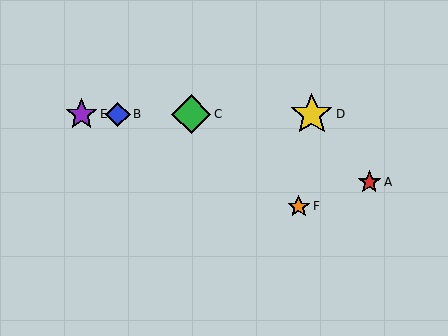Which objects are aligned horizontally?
Objects B, C, D, E are aligned horizontally.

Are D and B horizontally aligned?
Yes, both are at y≈114.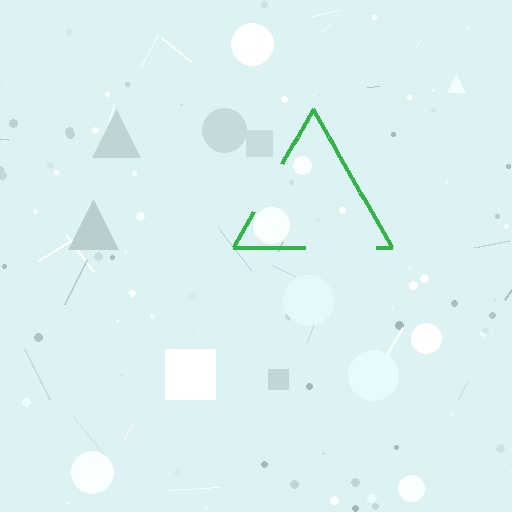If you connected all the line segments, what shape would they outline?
They would outline a triangle.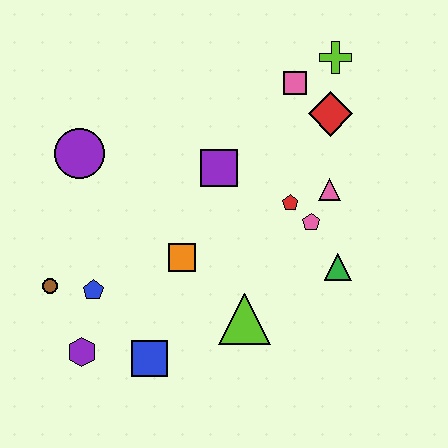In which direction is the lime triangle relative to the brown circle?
The lime triangle is to the right of the brown circle.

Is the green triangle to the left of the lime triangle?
No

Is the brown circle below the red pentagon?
Yes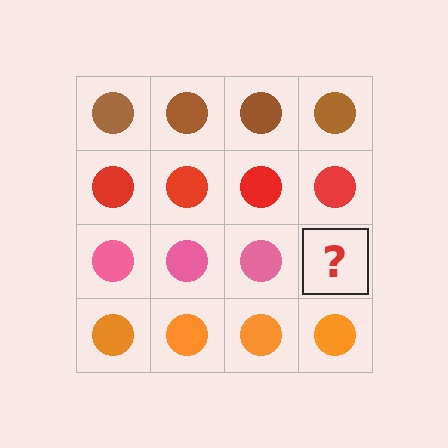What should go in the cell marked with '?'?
The missing cell should contain a pink circle.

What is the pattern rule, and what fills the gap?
The rule is that each row has a consistent color. The gap should be filled with a pink circle.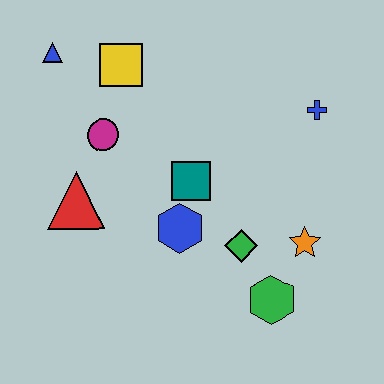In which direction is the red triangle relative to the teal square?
The red triangle is to the left of the teal square.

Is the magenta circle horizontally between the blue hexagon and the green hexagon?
No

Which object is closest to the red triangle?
The magenta circle is closest to the red triangle.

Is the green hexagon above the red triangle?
No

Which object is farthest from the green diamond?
The blue triangle is farthest from the green diamond.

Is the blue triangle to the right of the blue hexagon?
No